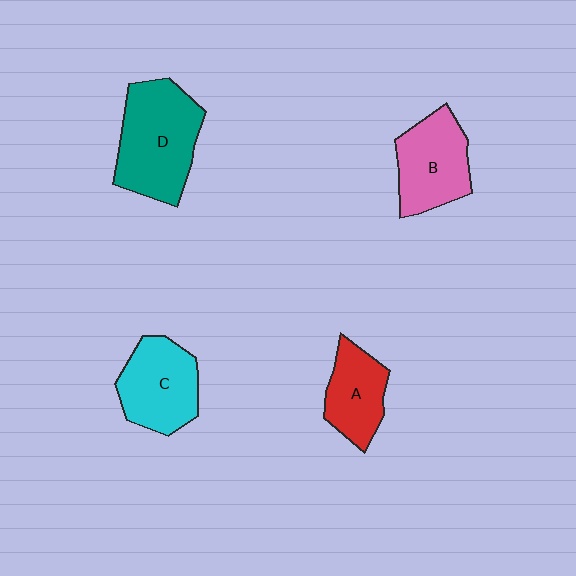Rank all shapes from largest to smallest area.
From largest to smallest: D (teal), C (cyan), B (pink), A (red).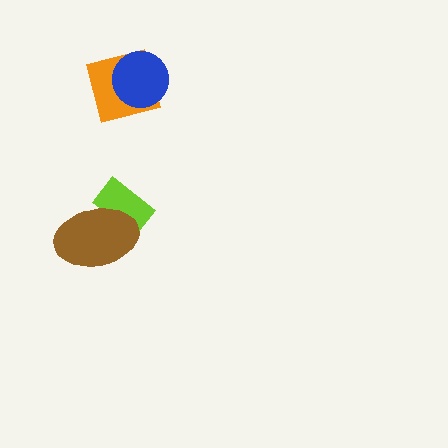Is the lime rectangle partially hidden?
Yes, it is partially covered by another shape.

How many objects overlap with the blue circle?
1 object overlaps with the blue circle.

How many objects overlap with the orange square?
1 object overlaps with the orange square.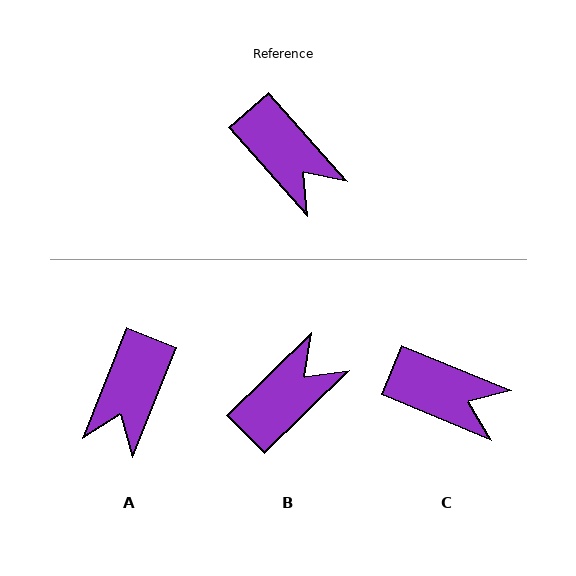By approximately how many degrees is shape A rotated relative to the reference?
Approximately 63 degrees clockwise.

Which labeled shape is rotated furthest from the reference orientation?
B, about 93 degrees away.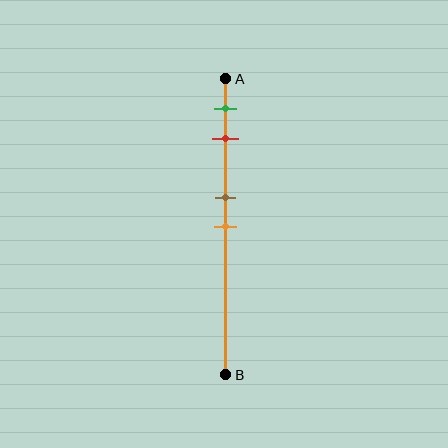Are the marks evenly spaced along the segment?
No, the marks are not evenly spaced.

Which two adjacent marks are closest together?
The brown and orange marks are the closest adjacent pair.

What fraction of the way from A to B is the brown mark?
The brown mark is approximately 40% (0.4) of the way from A to B.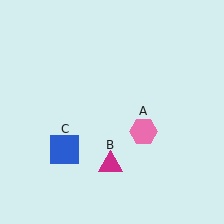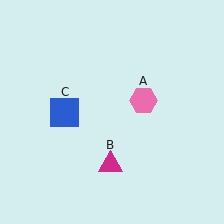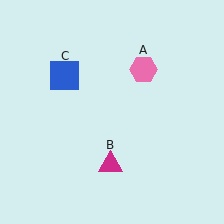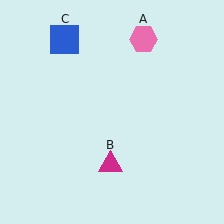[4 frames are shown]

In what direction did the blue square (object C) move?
The blue square (object C) moved up.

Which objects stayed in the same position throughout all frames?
Magenta triangle (object B) remained stationary.